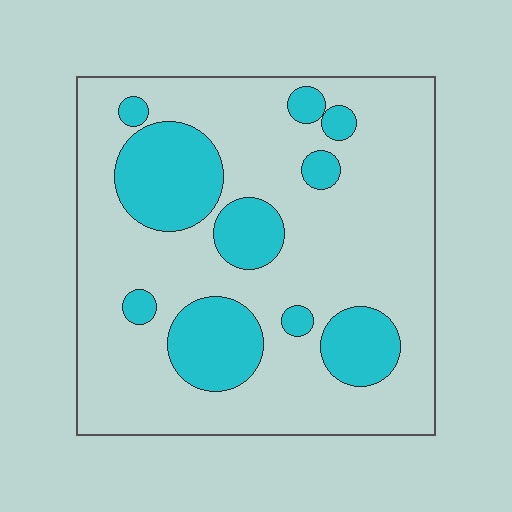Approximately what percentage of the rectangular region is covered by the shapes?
Approximately 25%.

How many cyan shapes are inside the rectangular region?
10.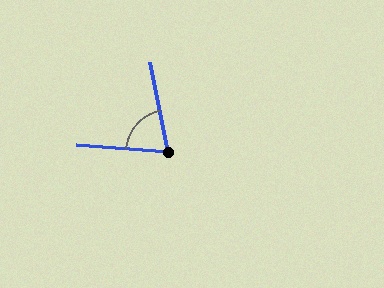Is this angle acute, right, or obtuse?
It is acute.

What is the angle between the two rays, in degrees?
Approximately 74 degrees.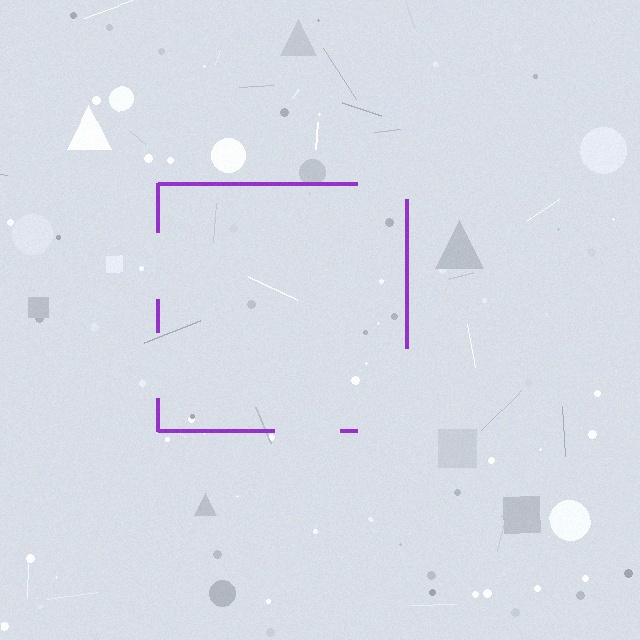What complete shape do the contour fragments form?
The contour fragments form a square.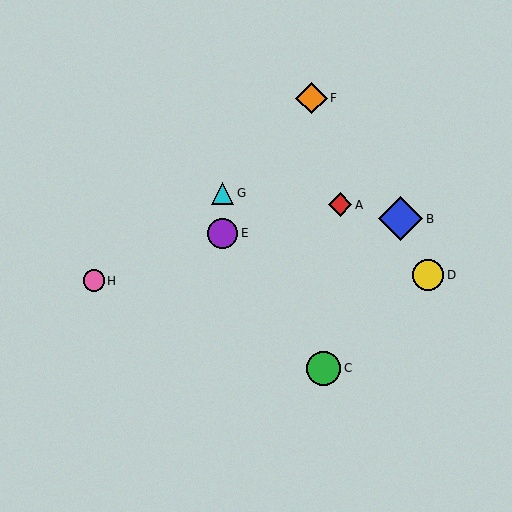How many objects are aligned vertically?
2 objects (E, G) are aligned vertically.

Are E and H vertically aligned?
No, E is at x≈222 and H is at x≈94.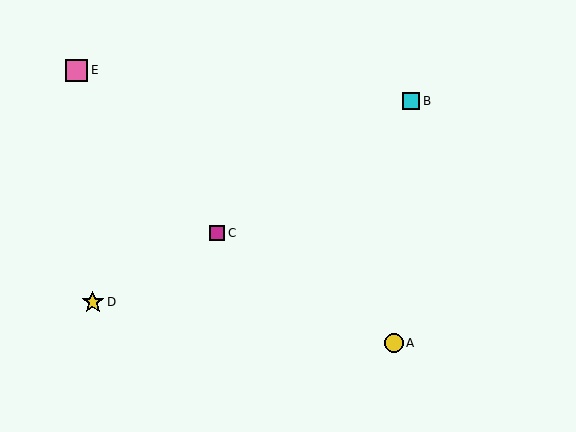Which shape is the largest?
The pink square (labeled E) is the largest.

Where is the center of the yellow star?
The center of the yellow star is at (93, 302).